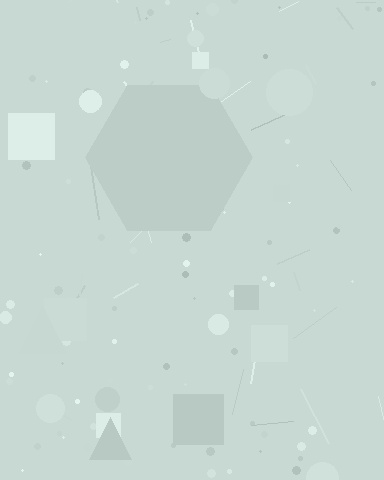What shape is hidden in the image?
A hexagon is hidden in the image.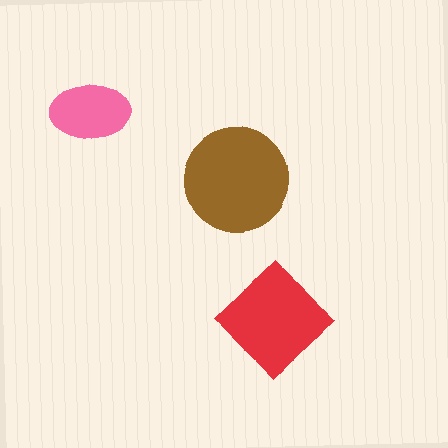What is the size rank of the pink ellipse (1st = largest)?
3rd.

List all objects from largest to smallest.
The brown circle, the red diamond, the pink ellipse.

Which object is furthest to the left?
The pink ellipse is leftmost.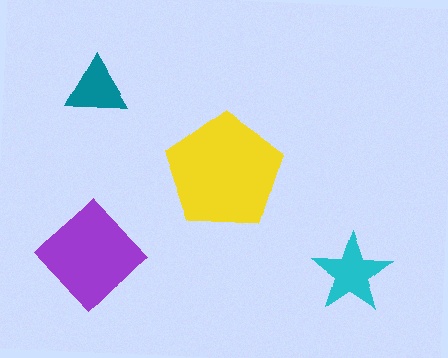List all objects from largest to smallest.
The yellow pentagon, the purple diamond, the cyan star, the teal triangle.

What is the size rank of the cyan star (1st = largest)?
3rd.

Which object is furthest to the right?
The cyan star is rightmost.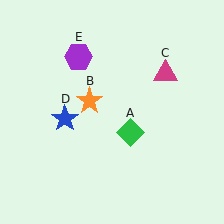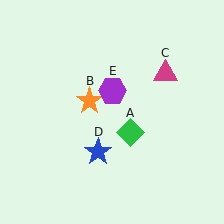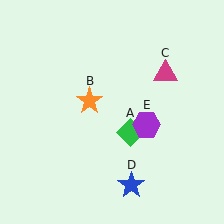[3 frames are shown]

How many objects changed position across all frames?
2 objects changed position: blue star (object D), purple hexagon (object E).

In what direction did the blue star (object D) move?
The blue star (object D) moved down and to the right.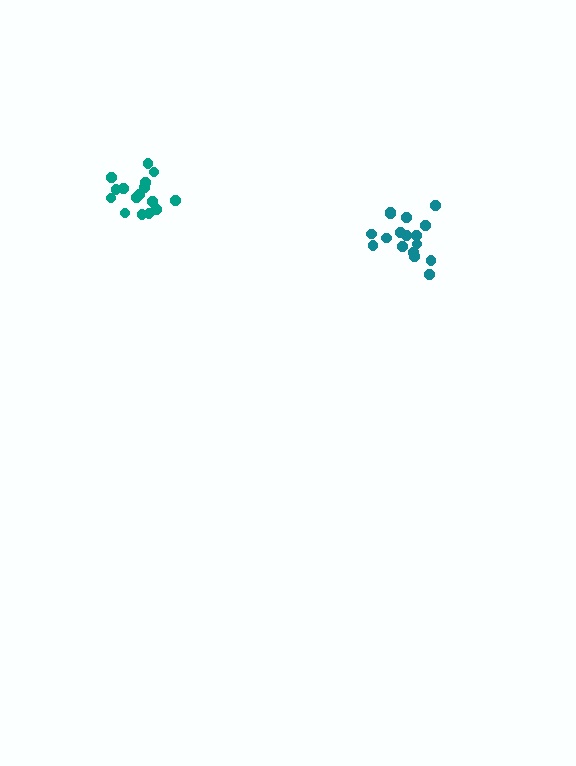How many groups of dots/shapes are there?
There are 2 groups.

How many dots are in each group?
Group 1: 16 dots, Group 2: 17 dots (33 total).